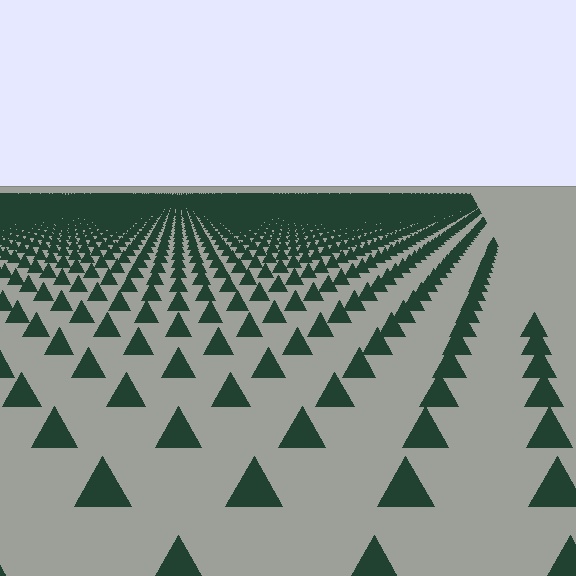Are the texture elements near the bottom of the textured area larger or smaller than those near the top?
Larger. Near the bottom, elements are closer to the viewer and appear at a bigger on-screen size.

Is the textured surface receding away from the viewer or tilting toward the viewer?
The surface is receding away from the viewer. Texture elements get smaller and denser toward the top.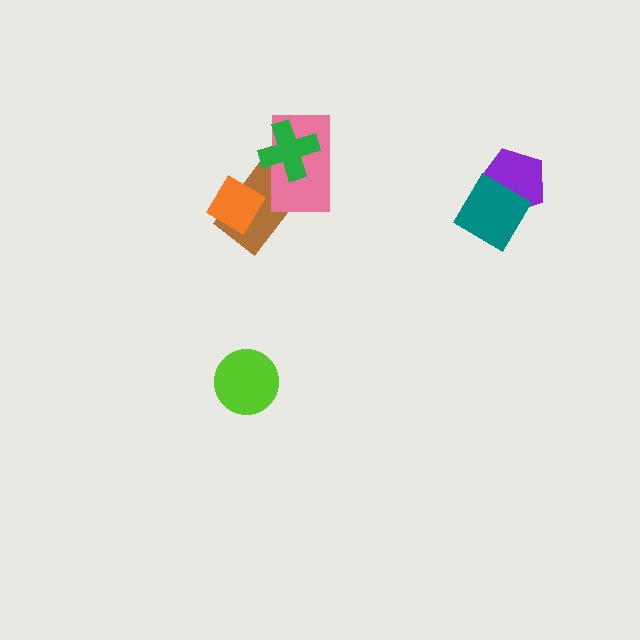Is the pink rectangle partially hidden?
Yes, it is partially covered by another shape.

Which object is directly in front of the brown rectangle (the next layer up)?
The pink rectangle is directly in front of the brown rectangle.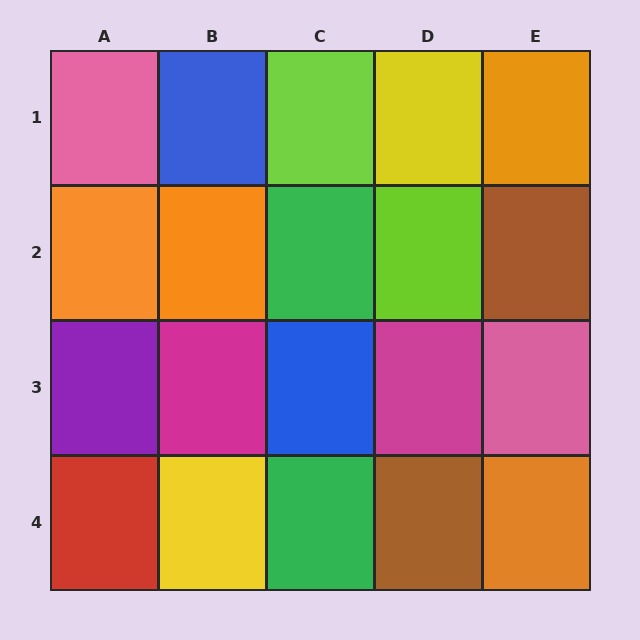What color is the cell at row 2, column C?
Green.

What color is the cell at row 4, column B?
Yellow.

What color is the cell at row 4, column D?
Brown.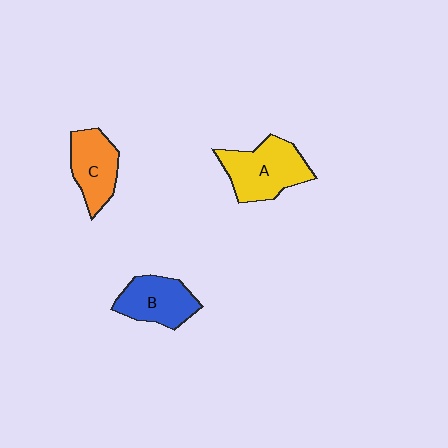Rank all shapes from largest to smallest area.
From largest to smallest: A (yellow), B (blue), C (orange).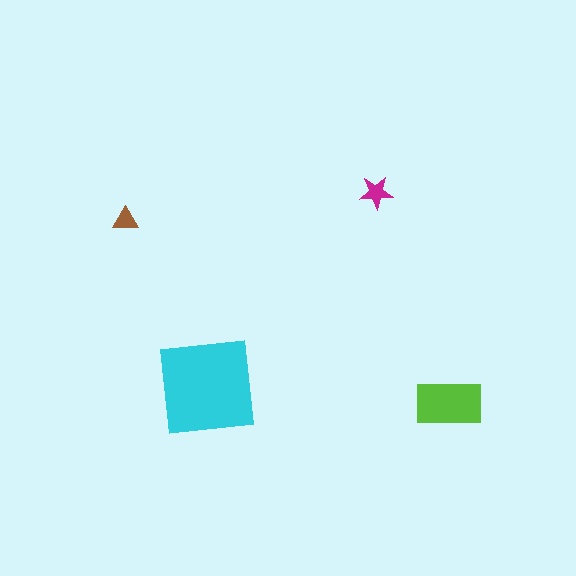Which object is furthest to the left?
The brown triangle is leftmost.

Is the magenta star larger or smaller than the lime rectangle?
Smaller.